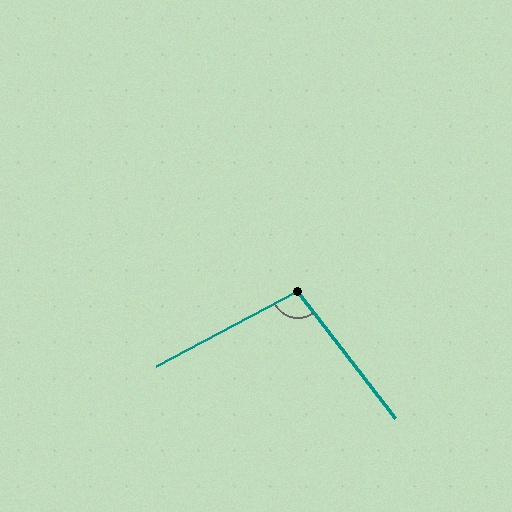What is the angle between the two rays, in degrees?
Approximately 99 degrees.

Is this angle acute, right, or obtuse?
It is obtuse.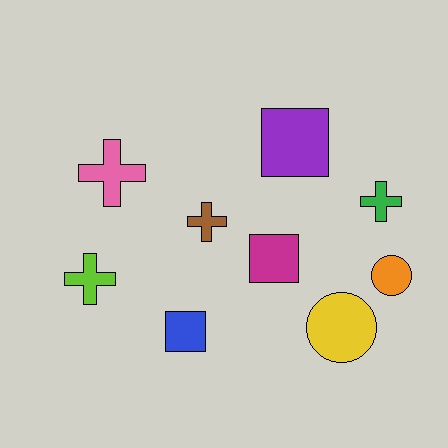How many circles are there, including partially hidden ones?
There are 2 circles.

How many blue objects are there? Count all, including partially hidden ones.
There is 1 blue object.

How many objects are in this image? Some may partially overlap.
There are 9 objects.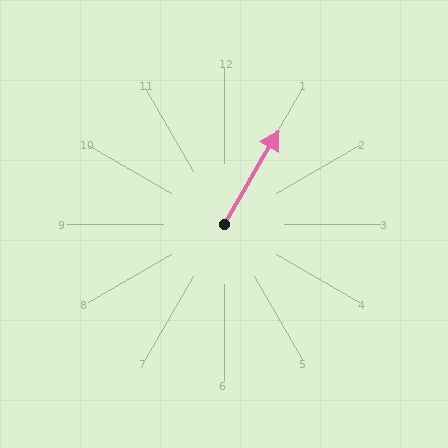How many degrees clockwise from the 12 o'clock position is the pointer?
Approximately 30 degrees.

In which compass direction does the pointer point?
Northeast.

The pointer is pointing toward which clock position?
Roughly 1 o'clock.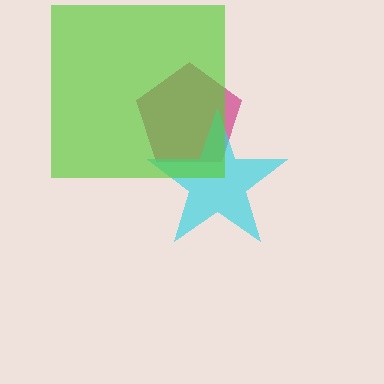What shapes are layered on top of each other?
The layered shapes are: a magenta pentagon, a cyan star, a lime square.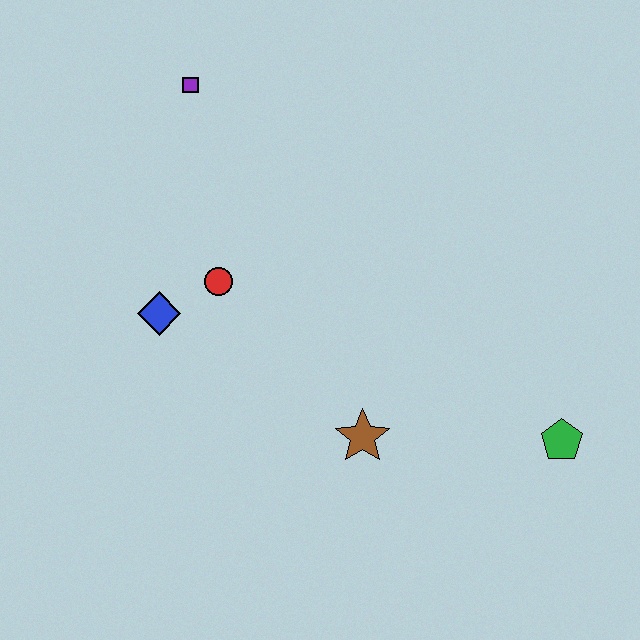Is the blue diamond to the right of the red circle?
No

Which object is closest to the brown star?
The green pentagon is closest to the brown star.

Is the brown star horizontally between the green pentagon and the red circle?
Yes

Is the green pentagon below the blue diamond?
Yes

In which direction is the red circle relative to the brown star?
The red circle is above the brown star.